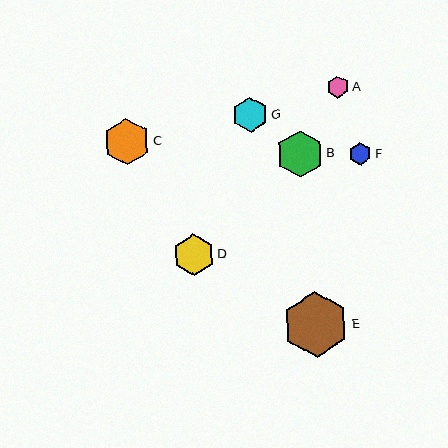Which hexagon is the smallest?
Hexagon A is the smallest with a size of approximately 22 pixels.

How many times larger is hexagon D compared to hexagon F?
Hexagon D is approximately 1.8 times the size of hexagon F.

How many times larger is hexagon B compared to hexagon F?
Hexagon B is approximately 2.1 times the size of hexagon F.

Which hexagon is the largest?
Hexagon E is the largest with a size of approximately 65 pixels.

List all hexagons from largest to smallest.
From largest to smallest: E, B, C, D, G, F, A.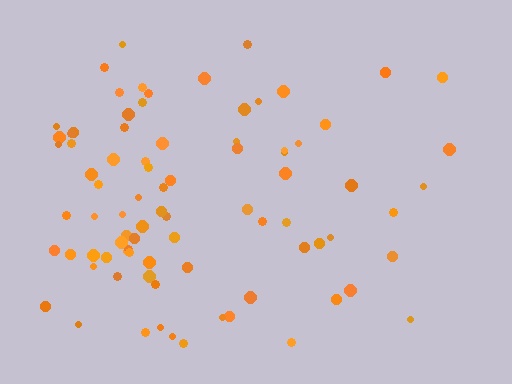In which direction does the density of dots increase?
From right to left, with the left side densest.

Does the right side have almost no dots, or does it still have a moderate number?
Still a moderate number, just noticeably fewer than the left.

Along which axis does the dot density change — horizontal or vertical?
Horizontal.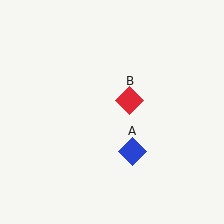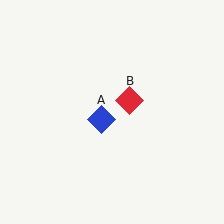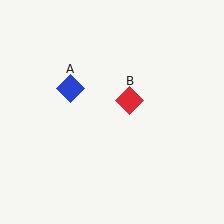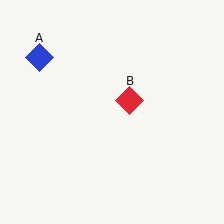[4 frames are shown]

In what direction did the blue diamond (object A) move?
The blue diamond (object A) moved up and to the left.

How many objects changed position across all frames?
1 object changed position: blue diamond (object A).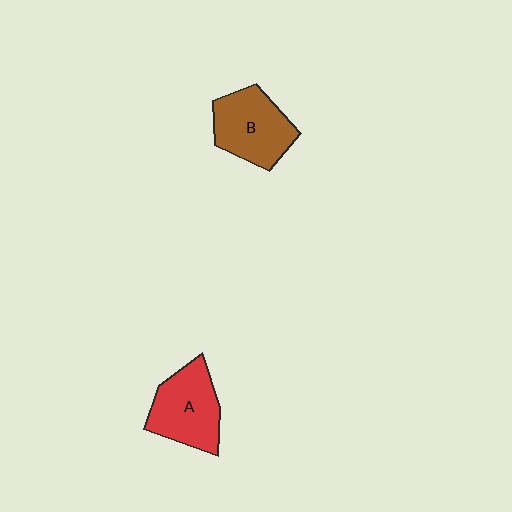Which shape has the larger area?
Shape B (brown).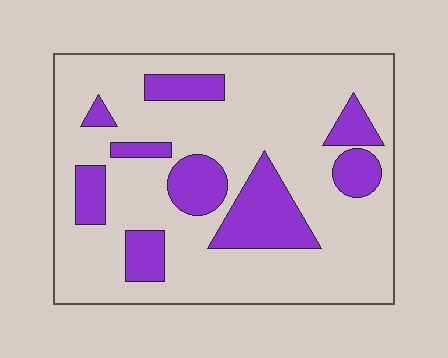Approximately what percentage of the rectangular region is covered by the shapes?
Approximately 25%.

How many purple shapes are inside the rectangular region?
9.